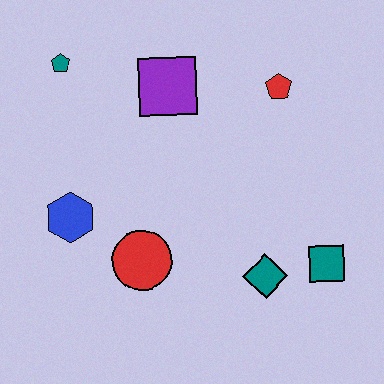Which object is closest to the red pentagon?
The purple square is closest to the red pentagon.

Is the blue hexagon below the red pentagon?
Yes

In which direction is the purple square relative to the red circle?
The purple square is above the red circle.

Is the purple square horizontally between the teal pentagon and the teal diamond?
Yes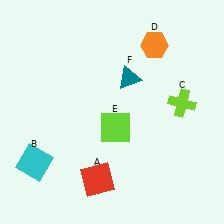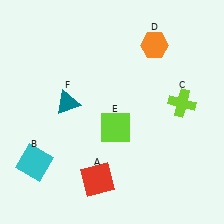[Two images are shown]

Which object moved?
The teal triangle (F) moved left.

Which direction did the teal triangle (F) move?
The teal triangle (F) moved left.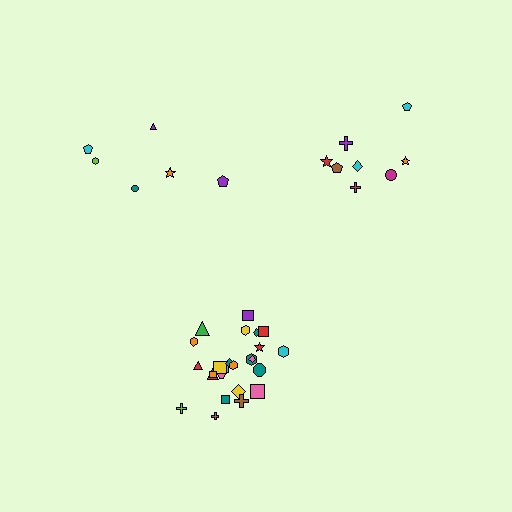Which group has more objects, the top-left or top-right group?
The top-right group.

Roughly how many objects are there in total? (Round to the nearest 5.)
Roughly 40 objects in total.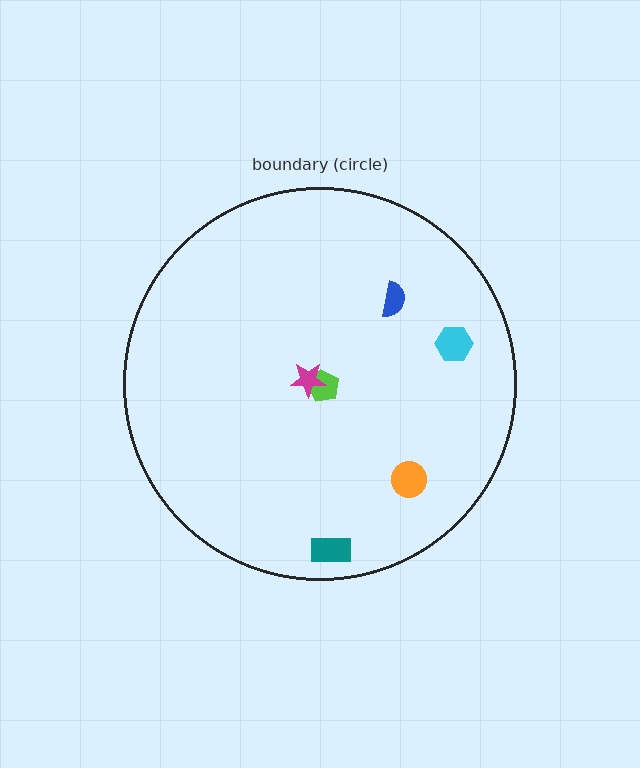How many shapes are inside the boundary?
6 inside, 0 outside.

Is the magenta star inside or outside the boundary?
Inside.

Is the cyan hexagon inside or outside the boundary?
Inside.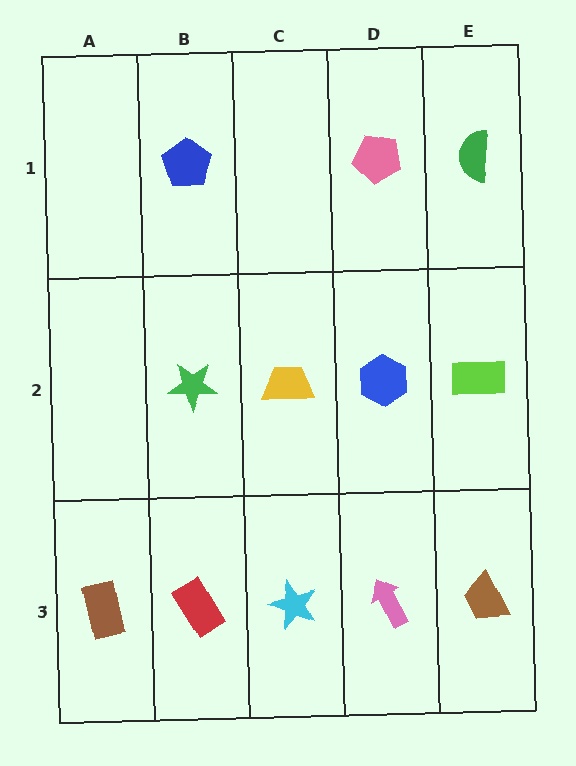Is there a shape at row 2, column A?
No, that cell is empty.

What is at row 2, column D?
A blue hexagon.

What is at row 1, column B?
A blue pentagon.